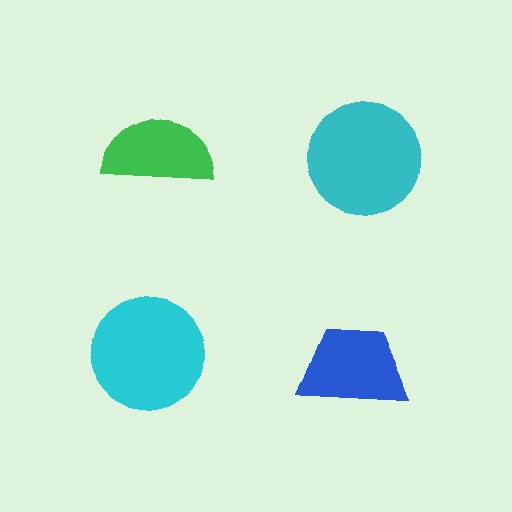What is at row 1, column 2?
A cyan circle.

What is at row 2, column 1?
A cyan circle.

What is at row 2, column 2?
A blue trapezoid.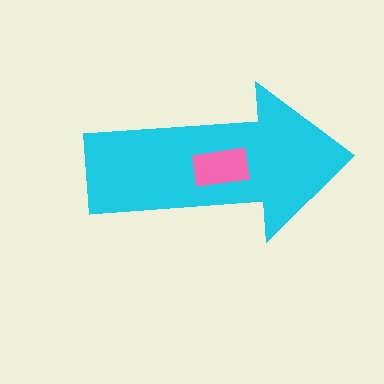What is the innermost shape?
The pink rectangle.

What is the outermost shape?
The cyan arrow.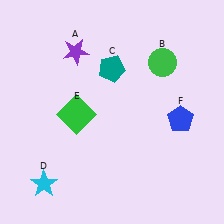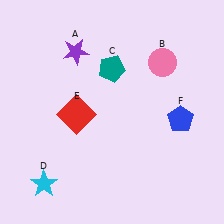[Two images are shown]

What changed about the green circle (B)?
In Image 1, B is green. In Image 2, it changed to pink.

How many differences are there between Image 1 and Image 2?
There are 2 differences between the two images.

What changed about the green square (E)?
In Image 1, E is green. In Image 2, it changed to red.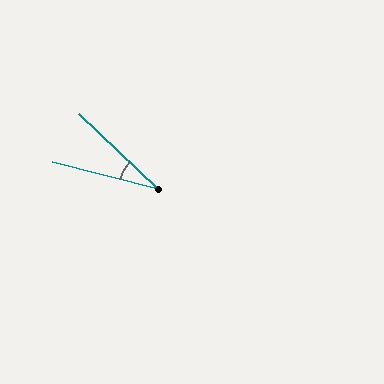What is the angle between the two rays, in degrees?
Approximately 29 degrees.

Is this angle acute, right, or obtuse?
It is acute.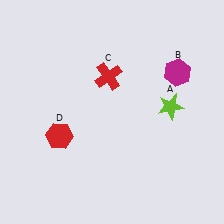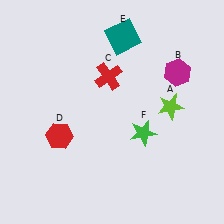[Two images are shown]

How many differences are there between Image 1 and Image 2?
There are 2 differences between the two images.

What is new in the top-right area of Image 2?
A teal square (E) was added in the top-right area of Image 2.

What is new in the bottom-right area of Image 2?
A green star (F) was added in the bottom-right area of Image 2.